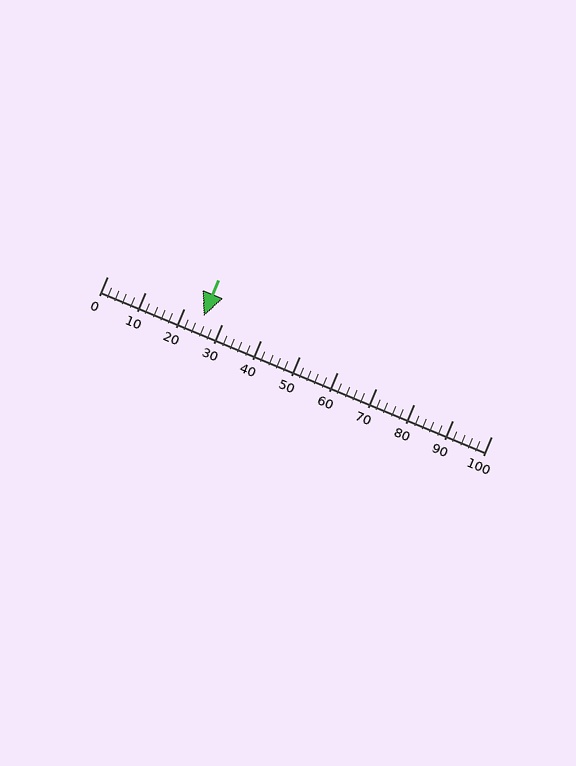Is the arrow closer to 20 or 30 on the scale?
The arrow is closer to 30.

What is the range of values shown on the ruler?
The ruler shows values from 0 to 100.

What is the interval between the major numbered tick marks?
The major tick marks are spaced 10 units apart.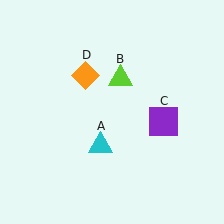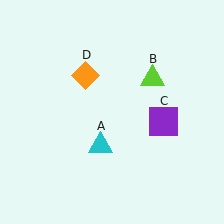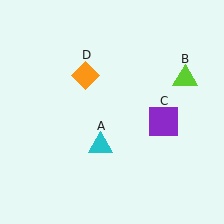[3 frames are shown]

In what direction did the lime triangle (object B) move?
The lime triangle (object B) moved right.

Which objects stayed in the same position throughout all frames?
Cyan triangle (object A) and purple square (object C) and orange diamond (object D) remained stationary.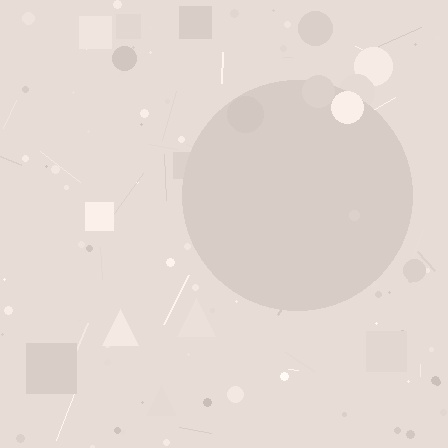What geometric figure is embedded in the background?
A circle is embedded in the background.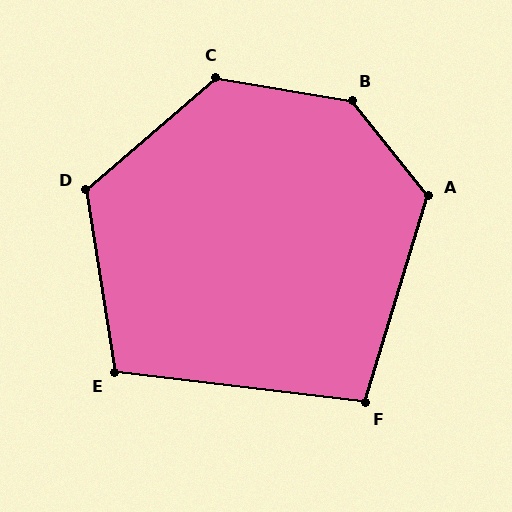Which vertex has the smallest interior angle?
F, at approximately 100 degrees.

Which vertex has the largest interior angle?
B, at approximately 138 degrees.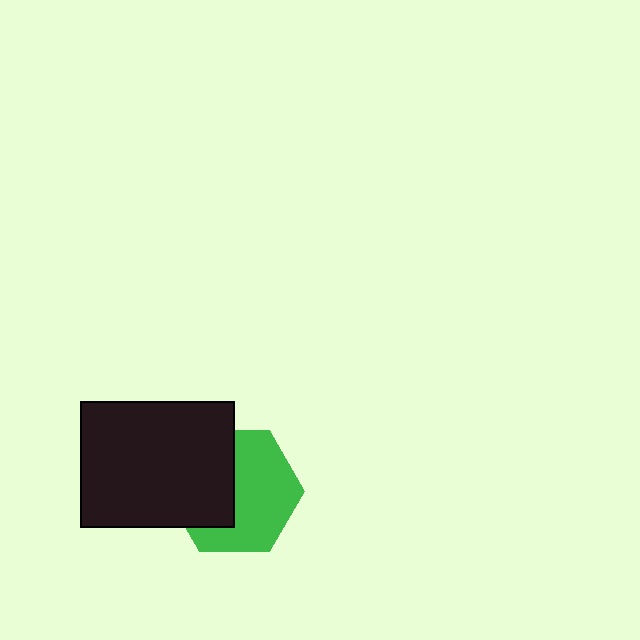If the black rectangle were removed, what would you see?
You would see the complete green hexagon.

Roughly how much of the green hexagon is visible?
About half of it is visible (roughly 57%).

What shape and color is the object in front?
The object in front is a black rectangle.